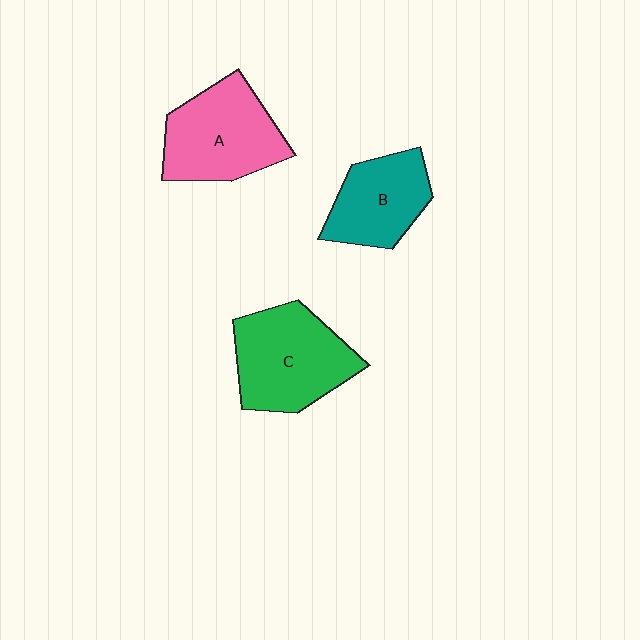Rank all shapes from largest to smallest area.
From largest to smallest: C (green), A (pink), B (teal).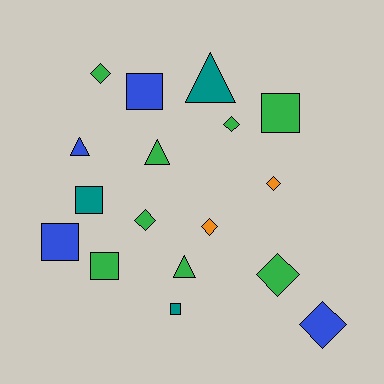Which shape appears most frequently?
Diamond, with 7 objects.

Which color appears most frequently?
Green, with 8 objects.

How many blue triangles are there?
There is 1 blue triangle.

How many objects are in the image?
There are 17 objects.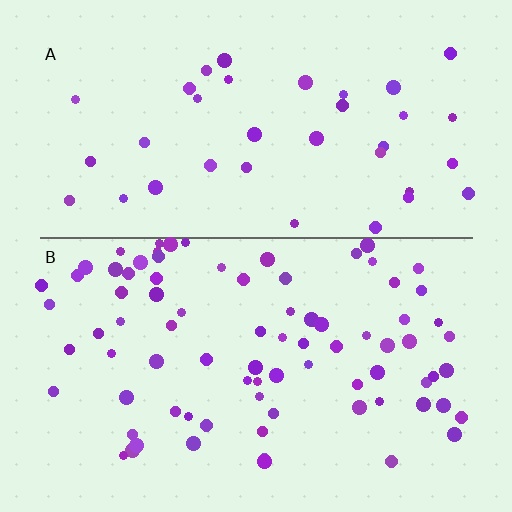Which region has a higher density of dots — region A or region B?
B (the bottom).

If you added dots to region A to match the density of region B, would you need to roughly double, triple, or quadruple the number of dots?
Approximately double.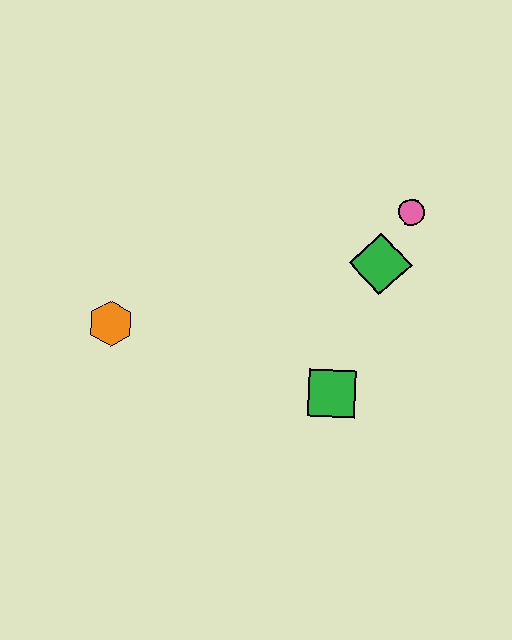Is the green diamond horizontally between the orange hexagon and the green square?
No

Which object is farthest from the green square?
The orange hexagon is farthest from the green square.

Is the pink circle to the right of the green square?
Yes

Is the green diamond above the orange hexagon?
Yes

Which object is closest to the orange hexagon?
The green square is closest to the orange hexagon.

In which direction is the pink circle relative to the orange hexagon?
The pink circle is to the right of the orange hexagon.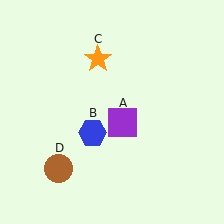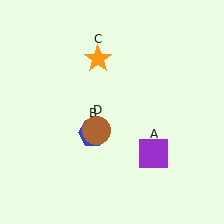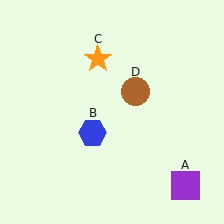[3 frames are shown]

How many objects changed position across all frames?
2 objects changed position: purple square (object A), brown circle (object D).